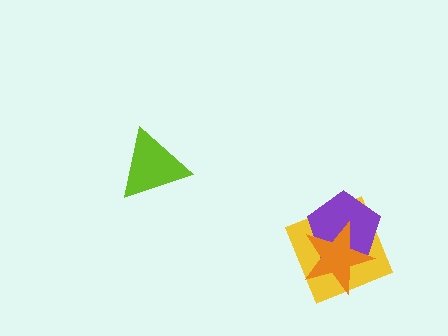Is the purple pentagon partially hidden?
Yes, it is partially covered by another shape.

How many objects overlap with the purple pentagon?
2 objects overlap with the purple pentagon.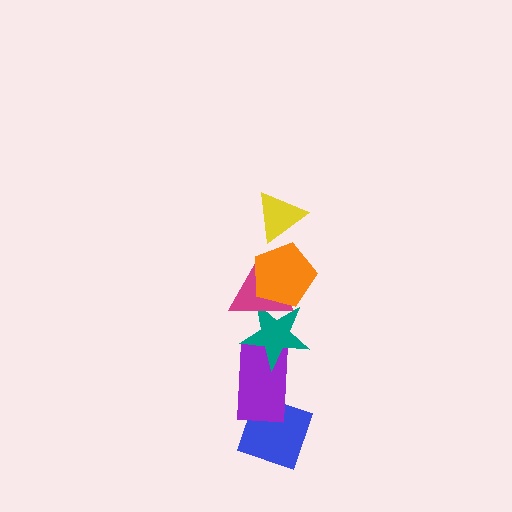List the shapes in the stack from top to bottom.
From top to bottom: the yellow triangle, the orange pentagon, the magenta triangle, the teal star, the purple rectangle, the blue diamond.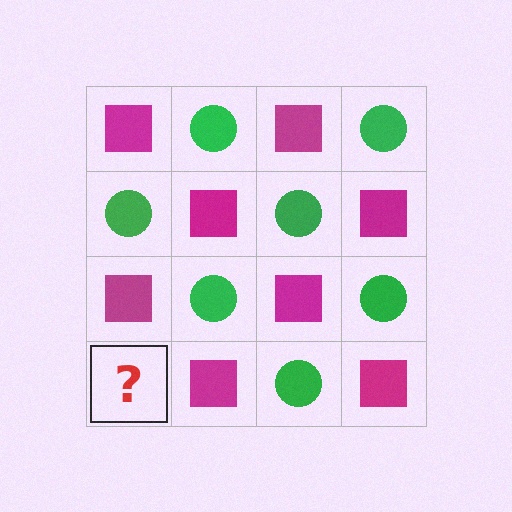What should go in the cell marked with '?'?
The missing cell should contain a green circle.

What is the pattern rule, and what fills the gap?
The rule is that it alternates magenta square and green circle in a checkerboard pattern. The gap should be filled with a green circle.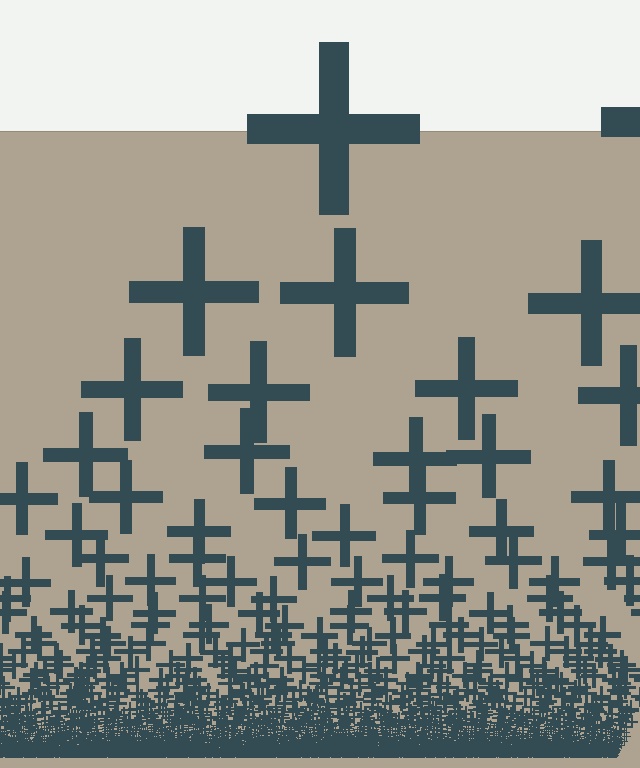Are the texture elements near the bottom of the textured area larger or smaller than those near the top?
Smaller. The gradient is inverted — elements near the bottom are smaller and denser.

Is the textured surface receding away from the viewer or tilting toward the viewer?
The surface appears to tilt toward the viewer. Texture elements get larger and sparser toward the top.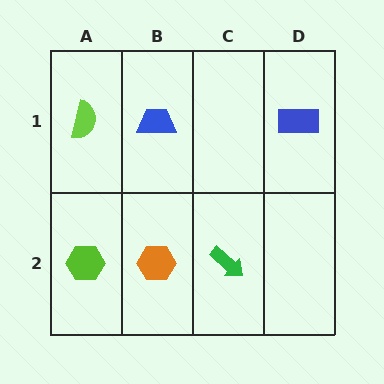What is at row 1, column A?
A lime semicircle.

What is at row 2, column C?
A green arrow.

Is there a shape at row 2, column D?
No, that cell is empty.